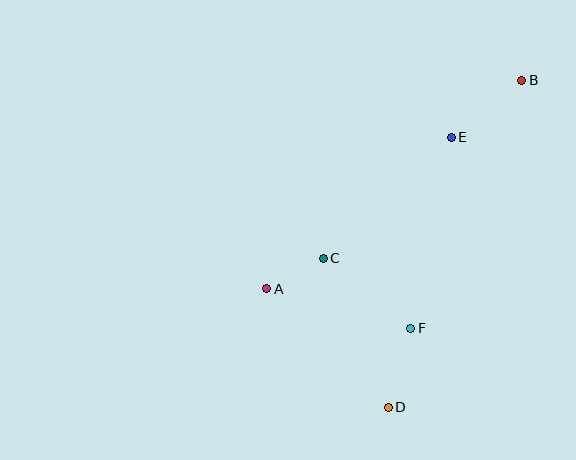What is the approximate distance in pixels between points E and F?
The distance between E and F is approximately 195 pixels.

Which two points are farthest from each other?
Points B and D are farthest from each other.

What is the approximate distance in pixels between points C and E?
The distance between C and E is approximately 176 pixels.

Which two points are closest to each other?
Points A and C are closest to each other.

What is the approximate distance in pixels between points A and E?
The distance between A and E is approximately 239 pixels.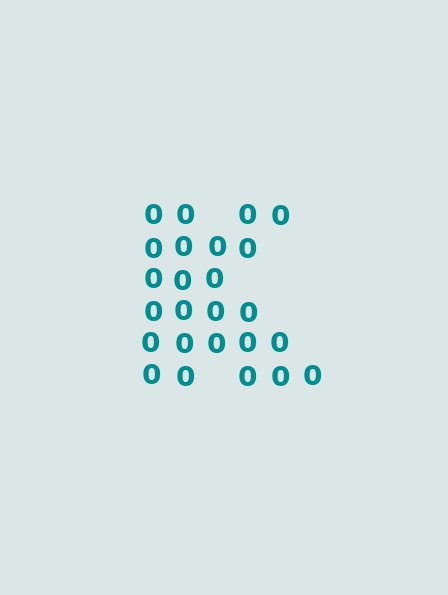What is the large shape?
The large shape is the letter K.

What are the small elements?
The small elements are digit 0's.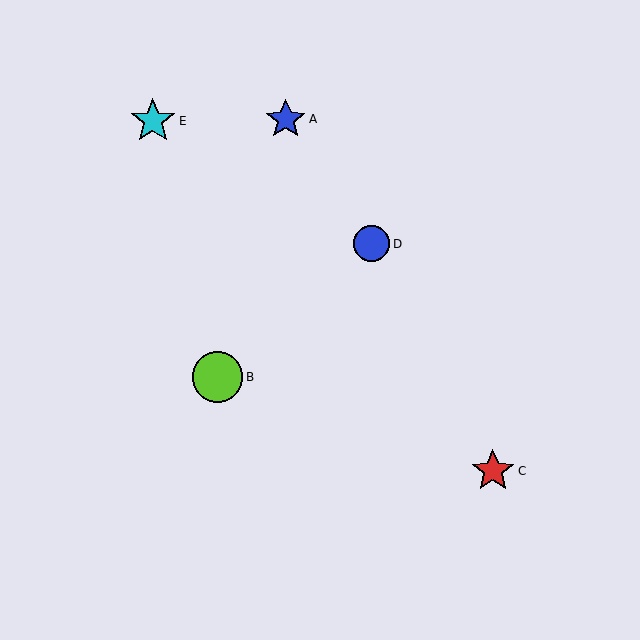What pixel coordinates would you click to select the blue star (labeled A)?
Click at (286, 119) to select the blue star A.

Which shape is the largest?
The lime circle (labeled B) is the largest.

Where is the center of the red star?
The center of the red star is at (493, 471).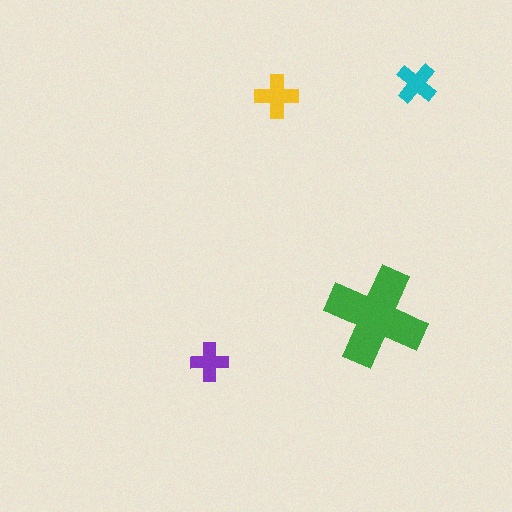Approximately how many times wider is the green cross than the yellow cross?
About 2.5 times wider.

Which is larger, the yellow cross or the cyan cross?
The yellow one.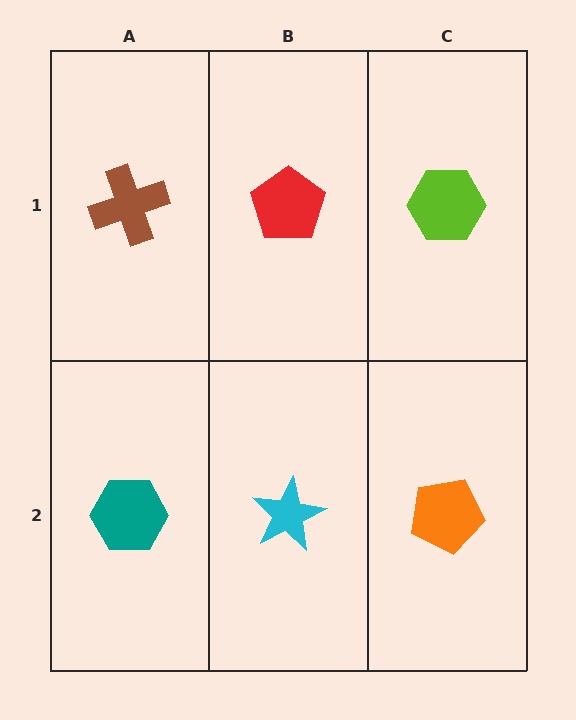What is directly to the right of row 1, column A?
A red pentagon.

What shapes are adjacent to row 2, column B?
A red pentagon (row 1, column B), a teal hexagon (row 2, column A), an orange pentagon (row 2, column C).